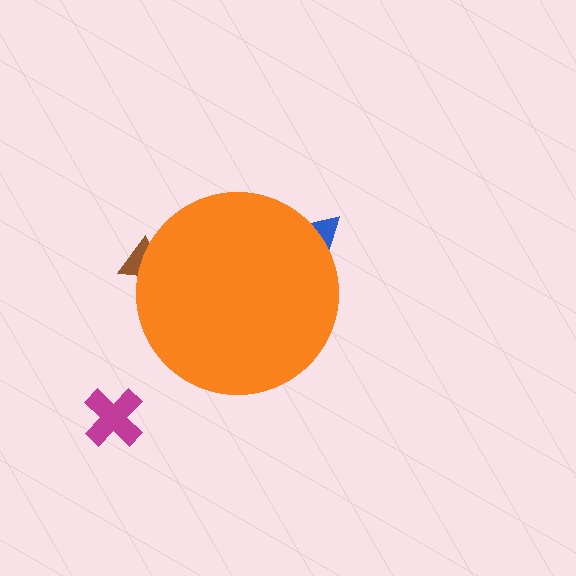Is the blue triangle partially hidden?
Yes, the blue triangle is partially hidden behind the orange circle.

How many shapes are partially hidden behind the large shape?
2 shapes are partially hidden.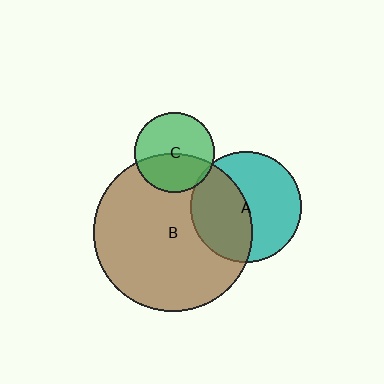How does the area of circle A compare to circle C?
Approximately 1.9 times.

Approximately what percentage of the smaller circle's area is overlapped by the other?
Approximately 45%.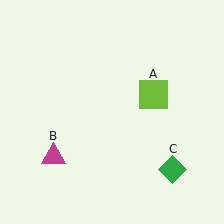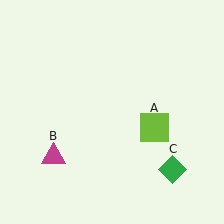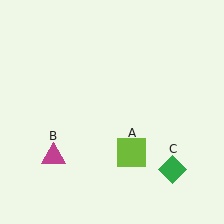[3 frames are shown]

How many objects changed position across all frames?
1 object changed position: lime square (object A).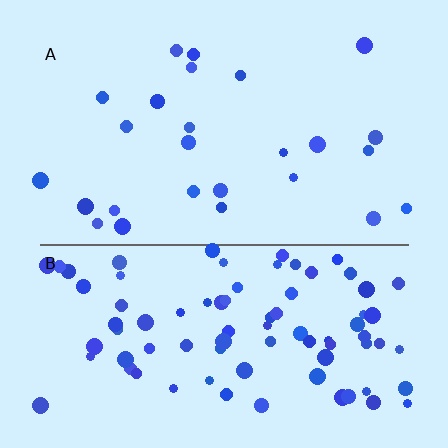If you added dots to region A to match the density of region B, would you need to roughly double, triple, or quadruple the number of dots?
Approximately triple.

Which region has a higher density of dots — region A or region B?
B (the bottom).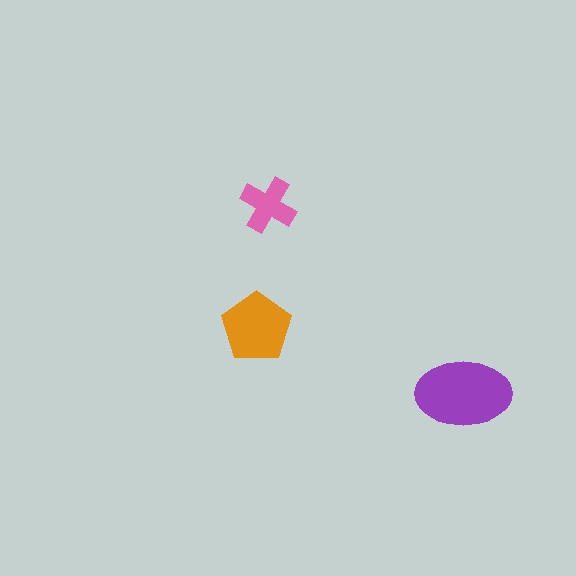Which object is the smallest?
The pink cross.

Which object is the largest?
The purple ellipse.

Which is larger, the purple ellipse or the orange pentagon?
The purple ellipse.